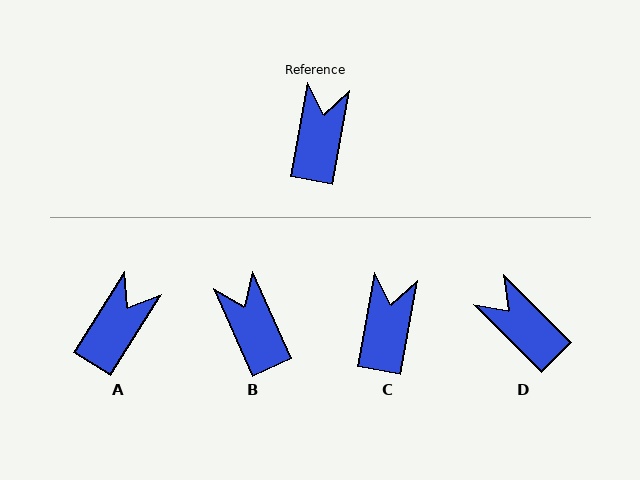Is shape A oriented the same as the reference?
No, it is off by about 22 degrees.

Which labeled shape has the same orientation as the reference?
C.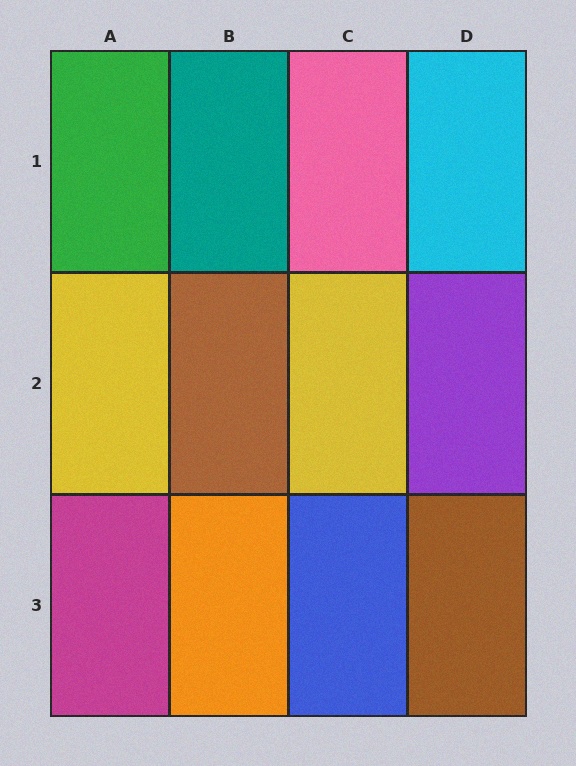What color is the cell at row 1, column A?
Green.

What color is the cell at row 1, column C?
Pink.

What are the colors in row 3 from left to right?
Magenta, orange, blue, brown.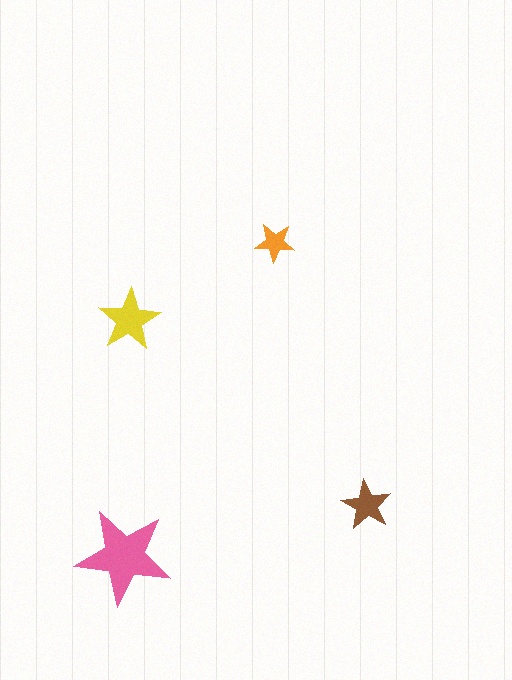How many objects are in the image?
There are 4 objects in the image.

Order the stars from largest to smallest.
the pink one, the yellow one, the brown one, the orange one.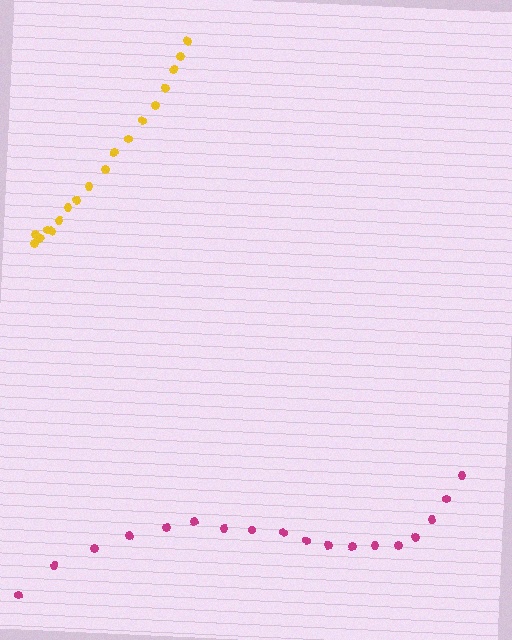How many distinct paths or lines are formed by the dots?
There are 2 distinct paths.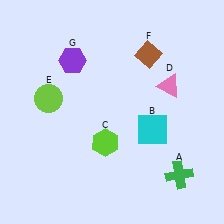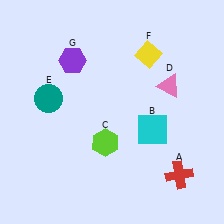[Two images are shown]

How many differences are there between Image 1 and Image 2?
There are 3 differences between the two images.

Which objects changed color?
A changed from green to red. E changed from lime to teal. F changed from brown to yellow.